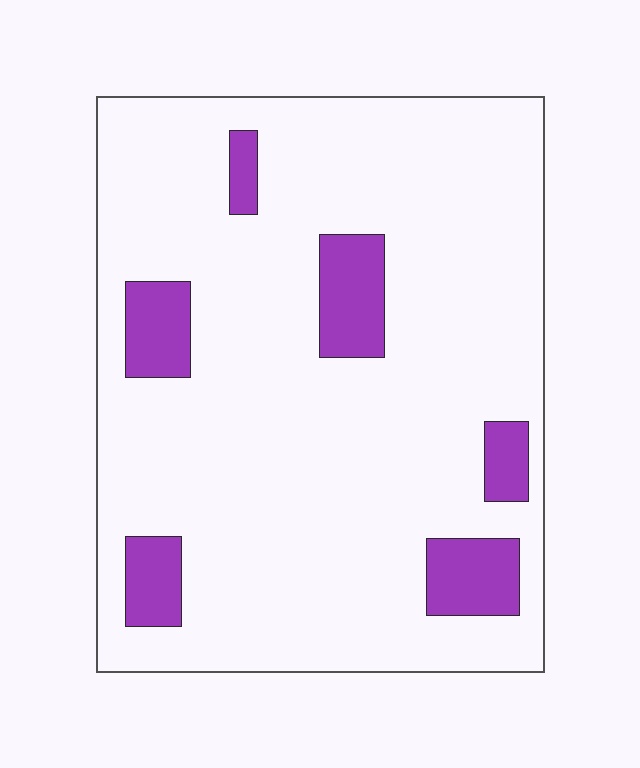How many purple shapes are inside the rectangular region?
6.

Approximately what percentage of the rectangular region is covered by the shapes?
Approximately 15%.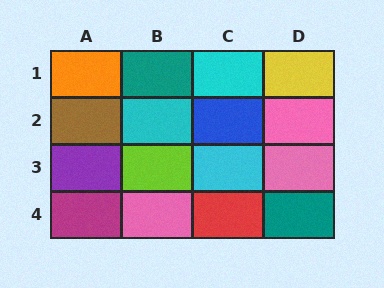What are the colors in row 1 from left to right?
Orange, teal, cyan, yellow.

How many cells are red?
1 cell is red.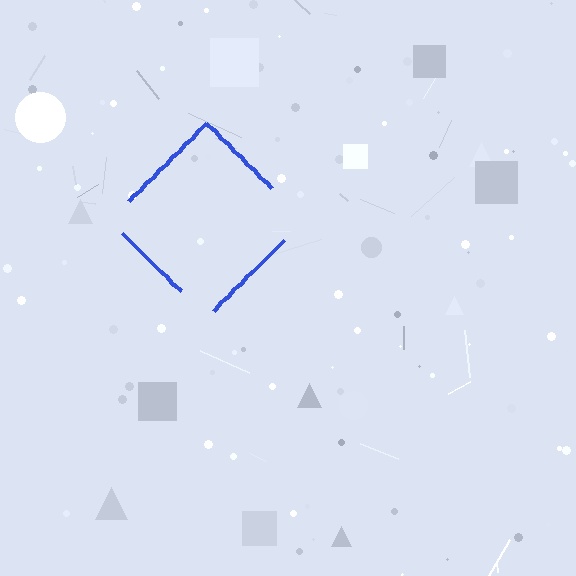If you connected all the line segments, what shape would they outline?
They would outline a diamond.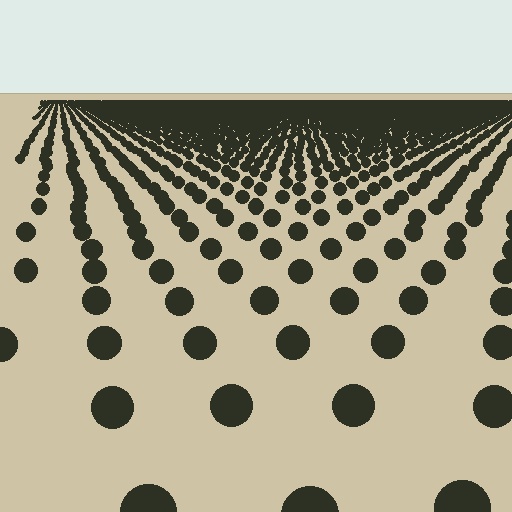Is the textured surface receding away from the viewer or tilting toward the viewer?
The surface is receding away from the viewer. Texture elements get smaller and denser toward the top.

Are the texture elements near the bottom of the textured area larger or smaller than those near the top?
Larger. Near the bottom, elements are closer to the viewer and appear at a bigger on-screen size.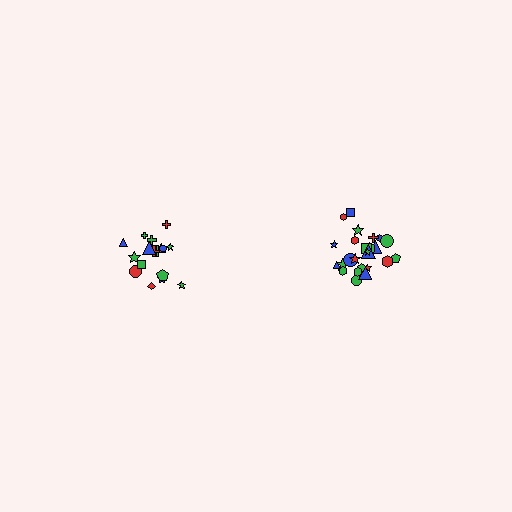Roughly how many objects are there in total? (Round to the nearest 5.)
Roughly 45 objects in total.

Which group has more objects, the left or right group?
The right group.